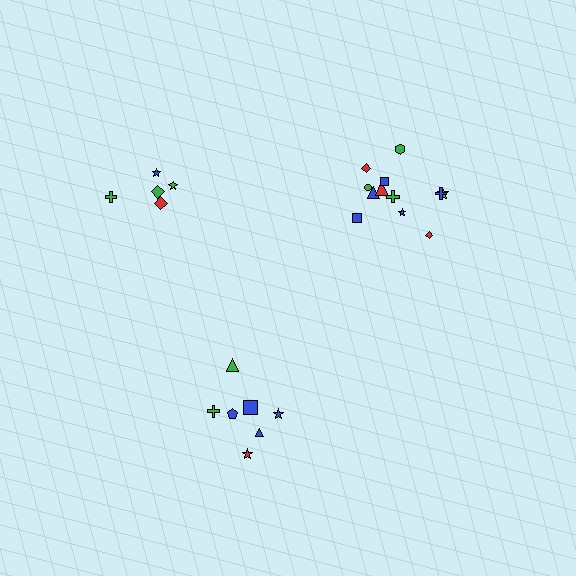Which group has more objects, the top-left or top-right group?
The top-right group.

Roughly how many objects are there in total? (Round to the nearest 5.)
Roughly 25 objects in total.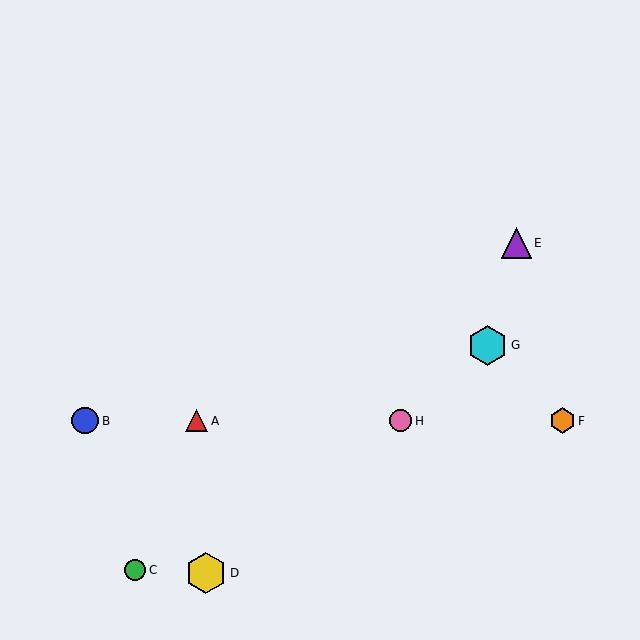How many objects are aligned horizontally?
4 objects (A, B, F, H) are aligned horizontally.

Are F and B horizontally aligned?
Yes, both are at y≈421.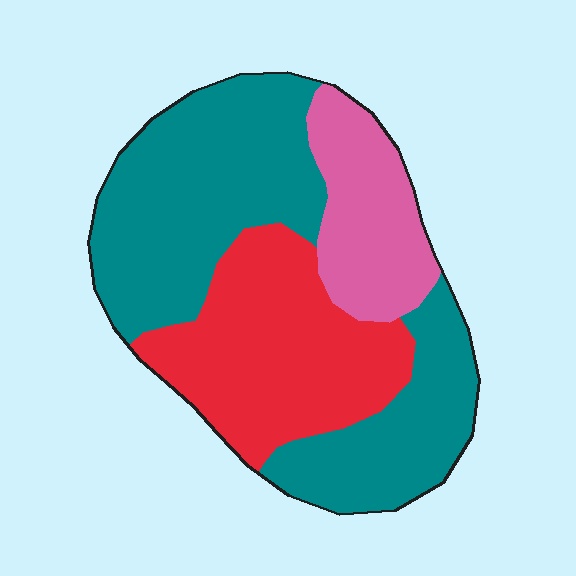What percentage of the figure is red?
Red covers 31% of the figure.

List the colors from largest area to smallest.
From largest to smallest: teal, red, pink.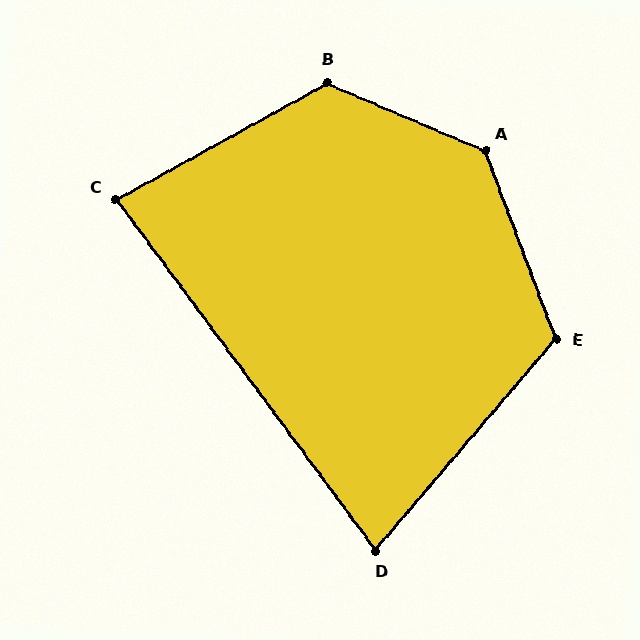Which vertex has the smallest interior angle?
D, at approximately 77 degrees.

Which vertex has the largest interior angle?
A, at approximately 134 degrees.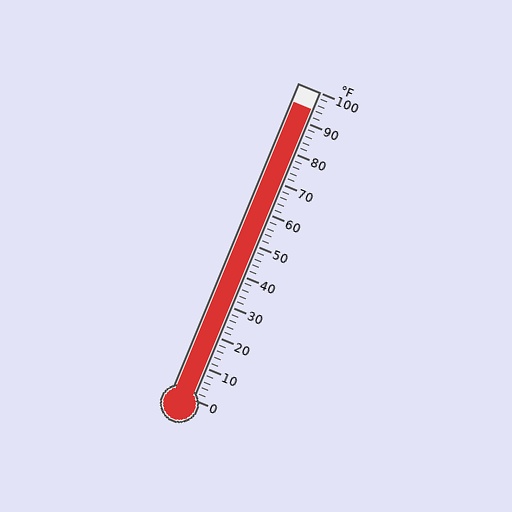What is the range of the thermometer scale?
The thermometer scale ranges from 0°F to 100°F.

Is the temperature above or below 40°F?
The temperature is above 40°F.